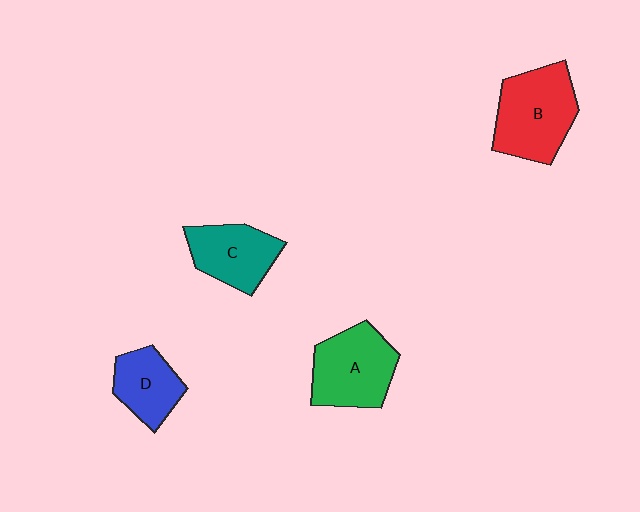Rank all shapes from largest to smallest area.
From largest to smallest: B (red), A (green), C (teal), D (blue).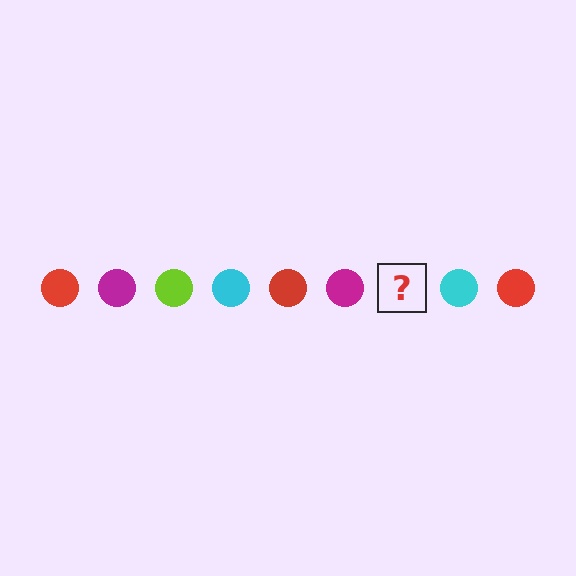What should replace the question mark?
The question mark should be replaced with a lime circle.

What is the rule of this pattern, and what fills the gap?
The rule is that the pattern cycles through red, magenta, lime, cyan circles. The gap should be filled with a lime circle.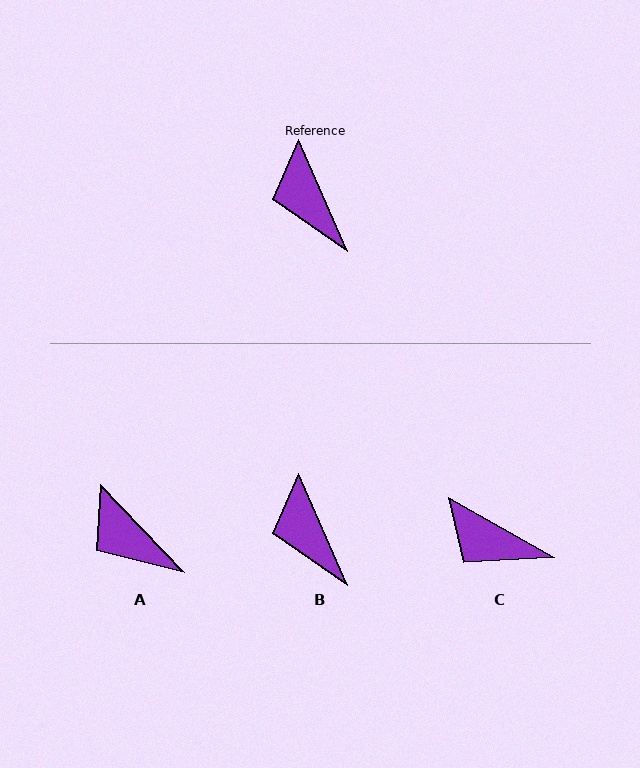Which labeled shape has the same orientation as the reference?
B.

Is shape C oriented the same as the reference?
No, it is off by about 37 degrees.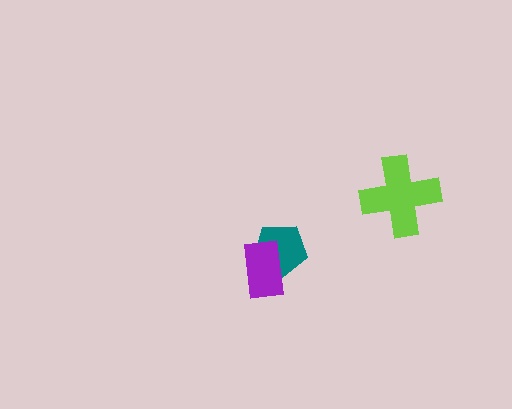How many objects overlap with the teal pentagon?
1 object overlaps with the teal pentagon.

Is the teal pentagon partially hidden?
Yes, it is partially covered by another shape.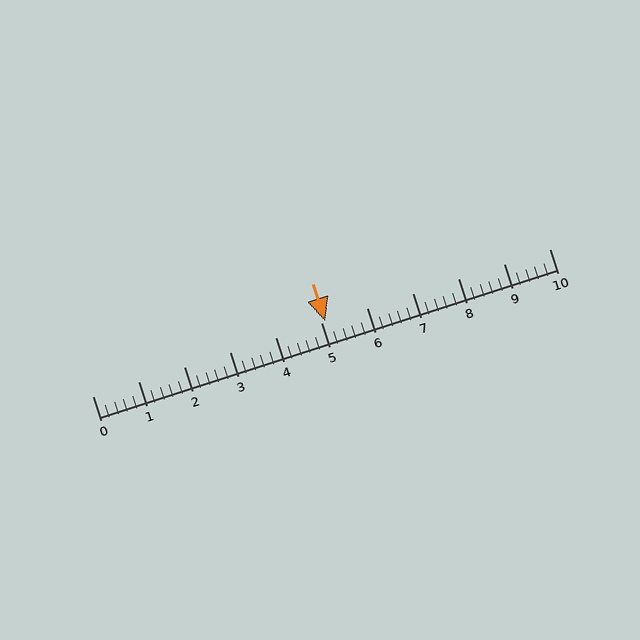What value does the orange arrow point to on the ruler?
The orange arrow points to approximately 5.1.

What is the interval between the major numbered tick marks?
The major tick marks are spaced 1 units apart.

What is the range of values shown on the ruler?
The ruler shows values from 0 to 10.